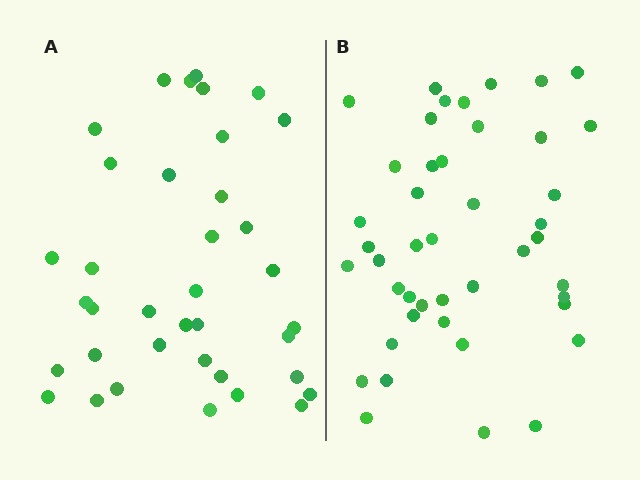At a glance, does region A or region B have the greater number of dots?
Region B (the right region) has more dots.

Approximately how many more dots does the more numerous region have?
Region B has roughly 8 or so more dots than region A.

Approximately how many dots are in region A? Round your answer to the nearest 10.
About 40 dots. (The exact count is 37, which rounds to 40.)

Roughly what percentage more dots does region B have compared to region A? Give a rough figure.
About 20% more.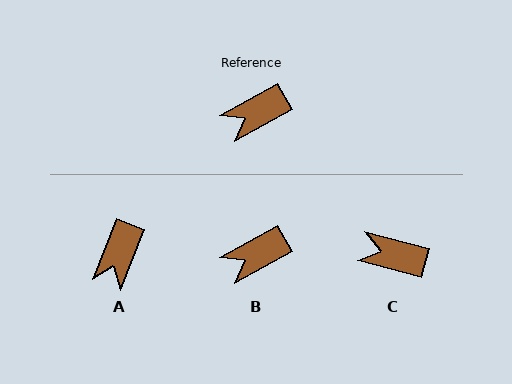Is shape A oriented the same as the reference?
No, it is off by about 40 degrees.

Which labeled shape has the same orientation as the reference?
B.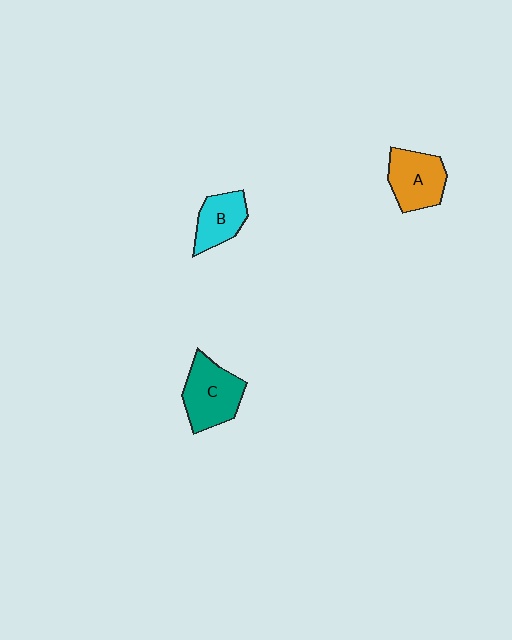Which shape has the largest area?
Shape C (teal).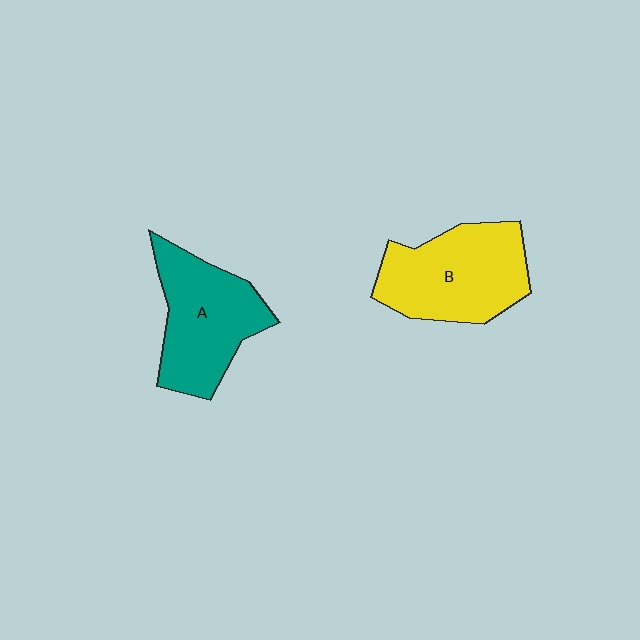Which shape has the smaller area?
Shape A (teal).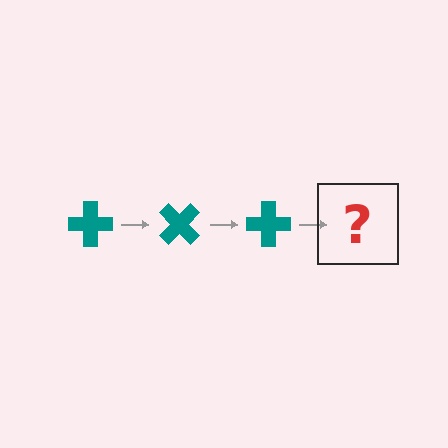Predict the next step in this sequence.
The next step is a teal cross rotated 135 degrees.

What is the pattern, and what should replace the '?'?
The pattern is that the cross rotates 45 degrees each step. The '?' should be a teal cross rotated 135 degrees.